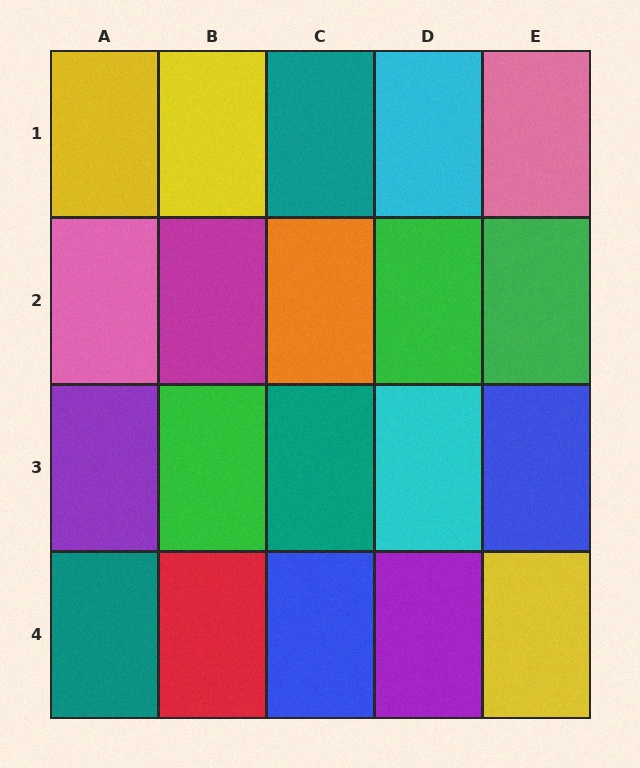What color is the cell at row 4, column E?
Yellow.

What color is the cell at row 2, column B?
Magenta.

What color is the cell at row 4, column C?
Blue.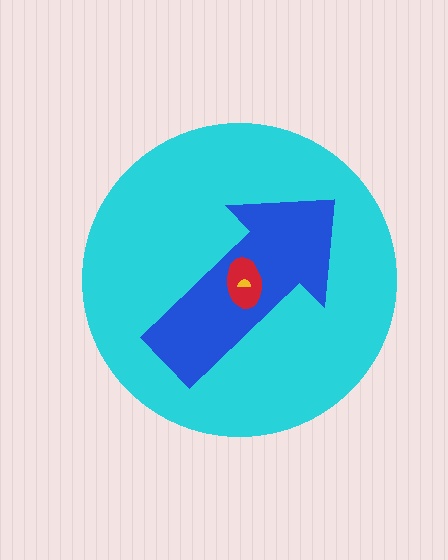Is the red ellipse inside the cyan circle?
Yes.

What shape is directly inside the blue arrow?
The red ellipse.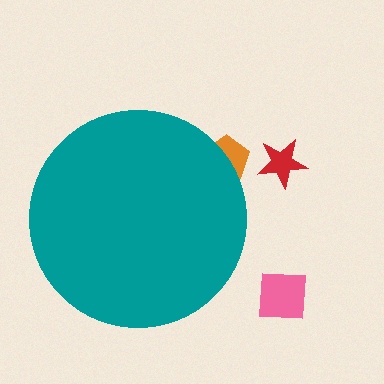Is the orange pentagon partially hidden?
Yes, the orange pentagon is partially hidden behind the teal circle.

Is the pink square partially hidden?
No, the pink square is fully visible.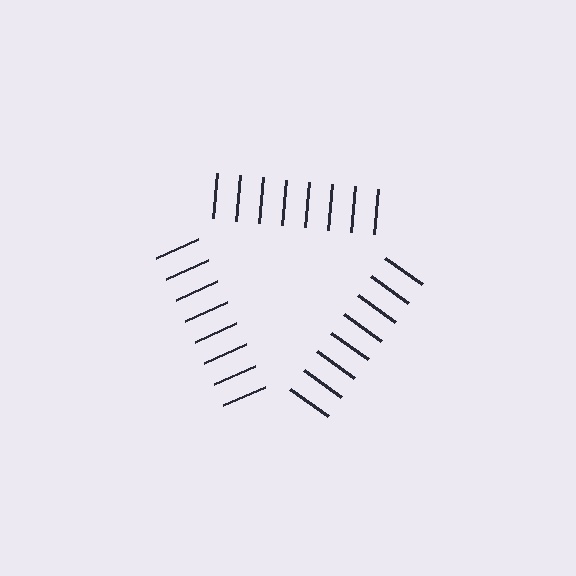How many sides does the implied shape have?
3 sides — the line-ends trace a triangle.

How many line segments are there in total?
24 — 8 along each of the 3 edges.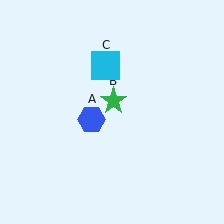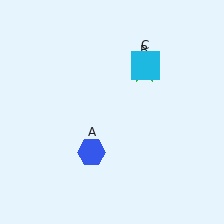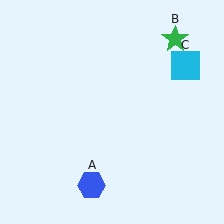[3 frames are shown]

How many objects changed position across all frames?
3 objects changed position: blue hexagon (object A), green star (object B), cyan square (object C).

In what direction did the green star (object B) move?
The green star (object B) moved up and to the right.